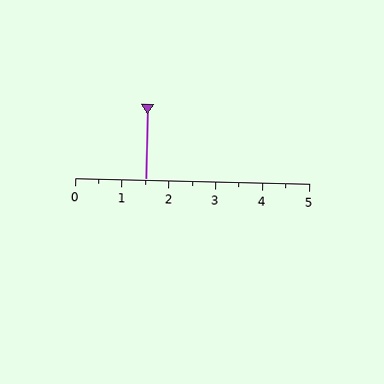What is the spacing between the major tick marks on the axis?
The major ticks are spaced 1 apart.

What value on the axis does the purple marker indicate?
The marker indicates approximately 1.5.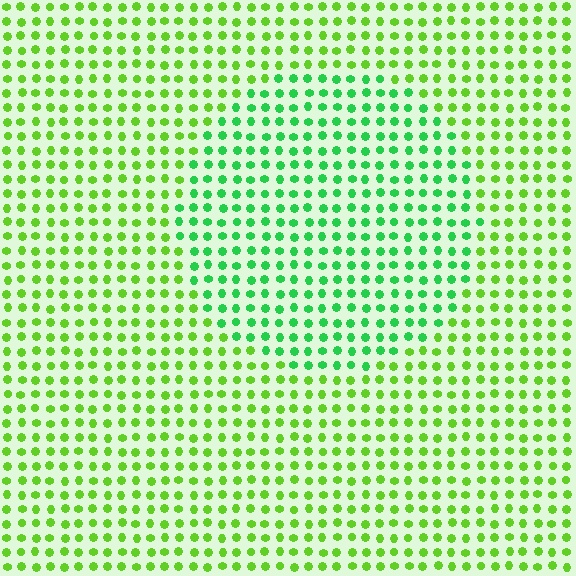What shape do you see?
I see a circle.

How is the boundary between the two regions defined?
The boundary is defined purely by a slight shift in hue (about 35 degrees). Spacing, size, and orientation are identical on both sides.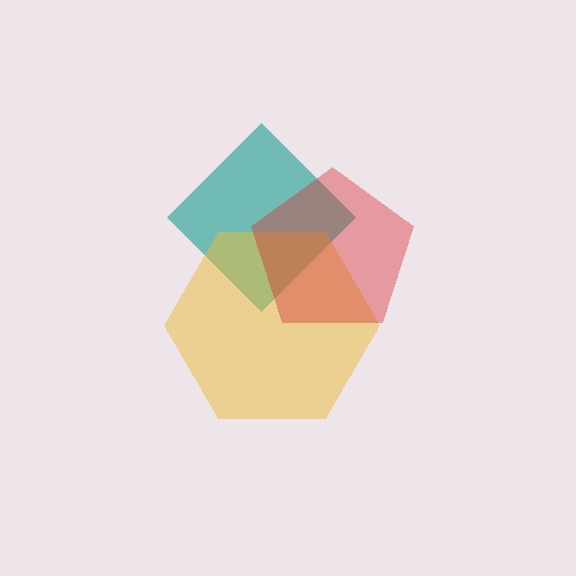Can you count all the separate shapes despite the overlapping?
Yes, there are 3 separate shapes.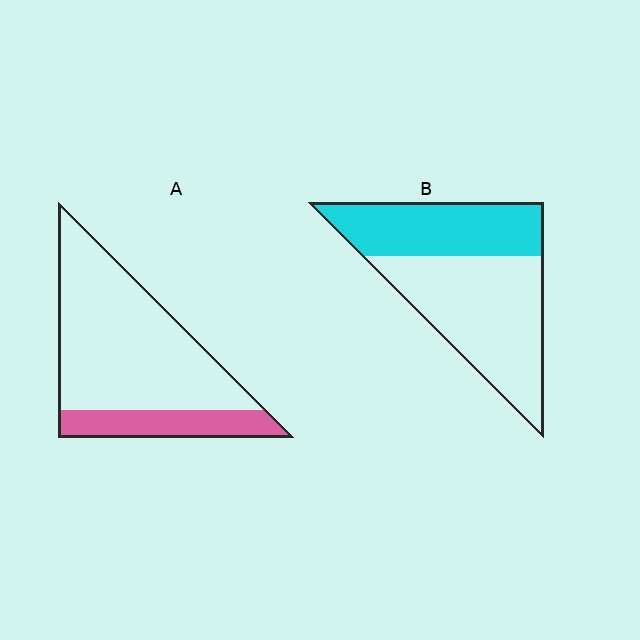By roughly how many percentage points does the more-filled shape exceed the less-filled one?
By roughly 20 percentage points (B over A).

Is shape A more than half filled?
No.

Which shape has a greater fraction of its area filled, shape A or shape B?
Shape B.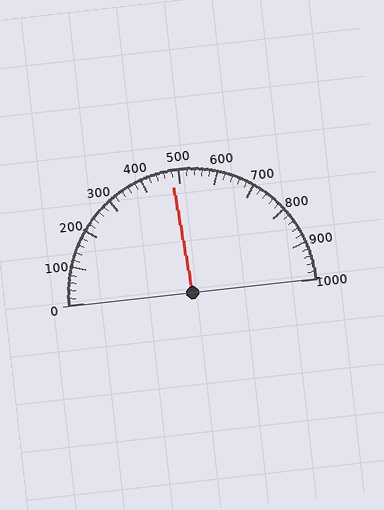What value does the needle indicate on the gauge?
The needle indicates approximately 480.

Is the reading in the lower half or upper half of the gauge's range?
The reading is in the lower half of the range (0 to 1000).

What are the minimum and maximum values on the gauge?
The gauge ranges from 0 to 1000.